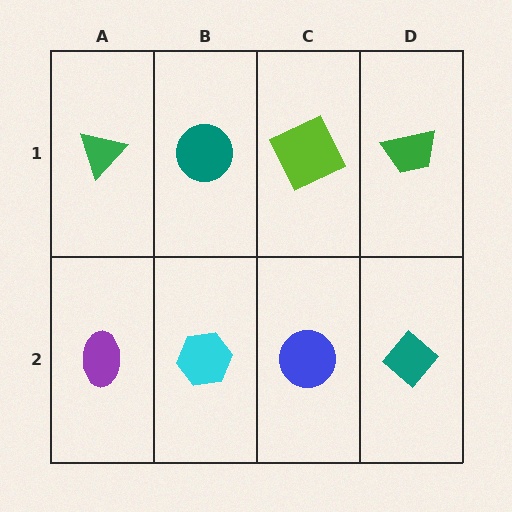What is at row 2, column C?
A blue circle.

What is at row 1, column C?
A lime square.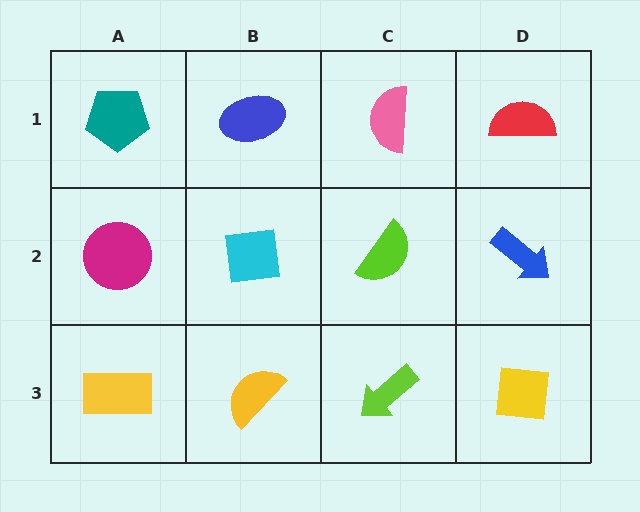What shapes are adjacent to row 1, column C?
A lime semicircle (row 2, column C), a blue ellipse (row 1, column B), a red semicircle (row 1, column D).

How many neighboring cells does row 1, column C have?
3.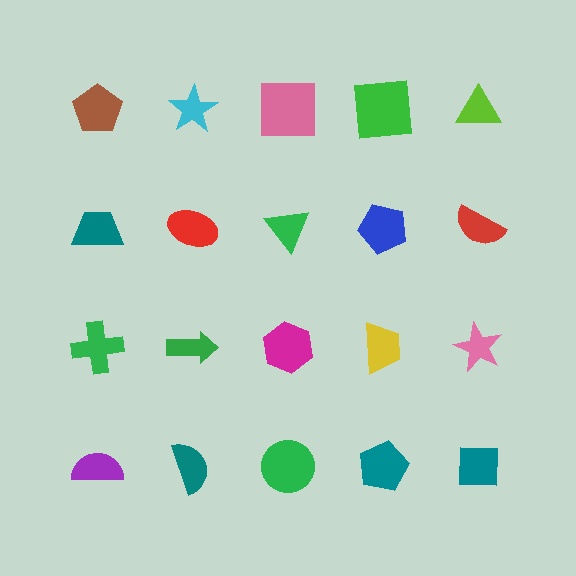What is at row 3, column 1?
A green cross.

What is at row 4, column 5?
A teal square.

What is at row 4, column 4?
A teal pentagon.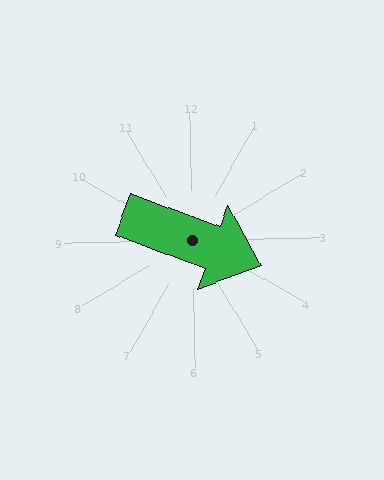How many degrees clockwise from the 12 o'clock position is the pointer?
Approximately 111 degrees.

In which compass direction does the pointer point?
East.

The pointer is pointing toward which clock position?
Roughly 4 o'clock.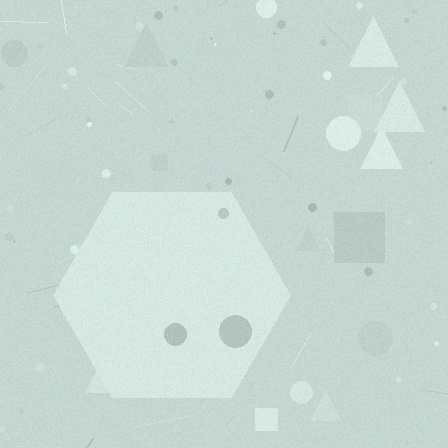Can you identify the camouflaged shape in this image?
The camouflaged shape is a hexagon.